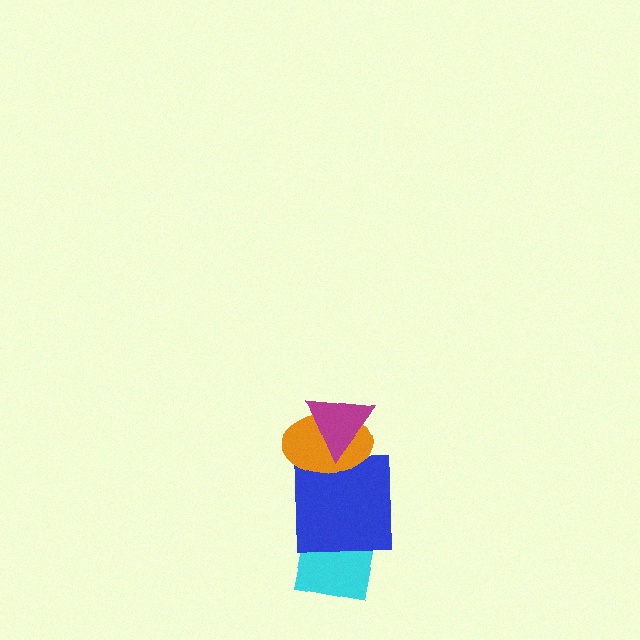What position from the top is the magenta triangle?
The magenta triangle is 1st from the top.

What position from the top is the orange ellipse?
The orange ellipse is 2nd from the top.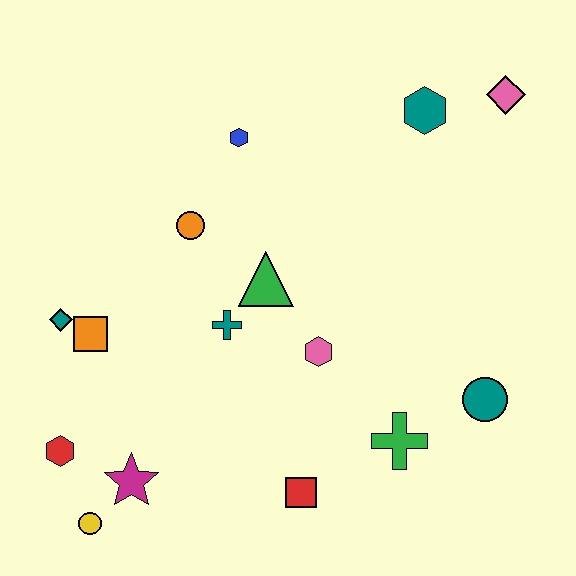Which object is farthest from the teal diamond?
The pink diamond is farthest from the teal diamond.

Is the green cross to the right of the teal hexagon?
No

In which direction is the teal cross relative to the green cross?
The teal cross is to the left of the green cross.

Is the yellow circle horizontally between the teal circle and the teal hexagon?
No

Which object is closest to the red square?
The green cross is closest to the red square.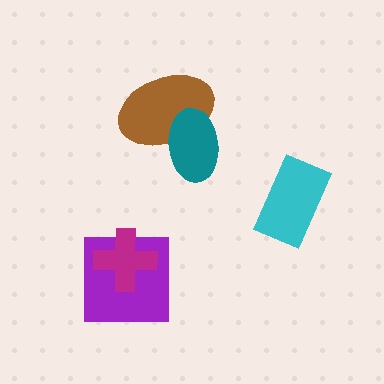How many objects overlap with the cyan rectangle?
0 objects overlap with the cyan rectangle.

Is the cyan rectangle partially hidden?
No, no other shape covers it.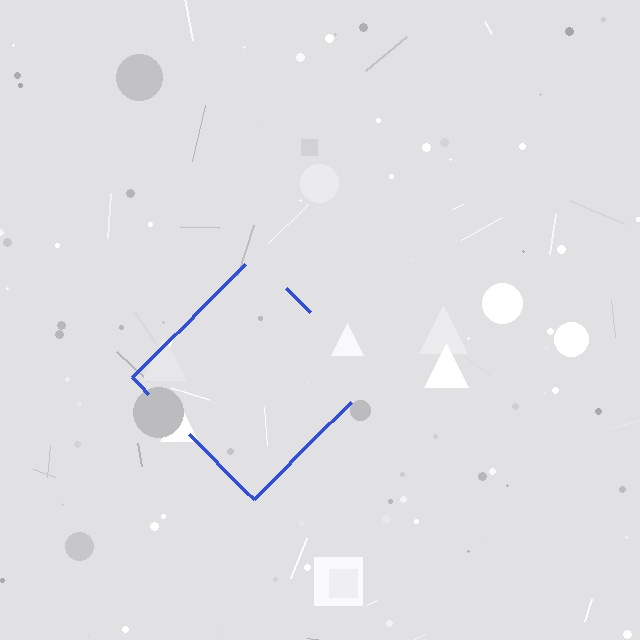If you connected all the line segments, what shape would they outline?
They would outline a diamond.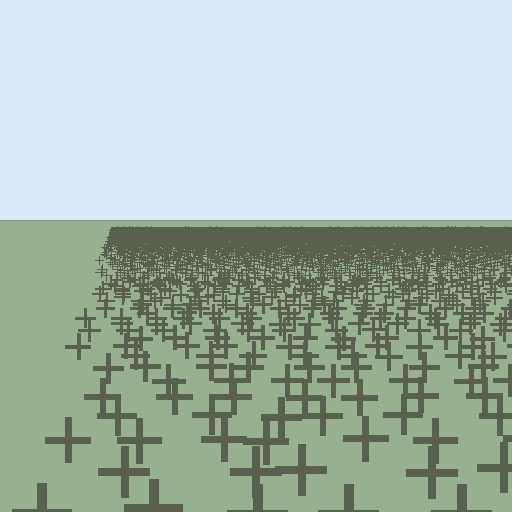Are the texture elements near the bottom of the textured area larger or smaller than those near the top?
Larger. Near the bottom, elements are closer to the viewer and appear at a bigger on-screen size.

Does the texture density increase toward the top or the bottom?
Density increases toward the top.